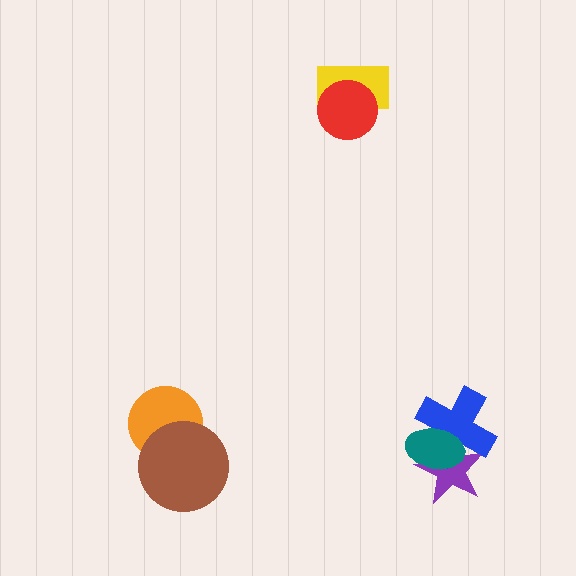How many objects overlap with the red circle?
1 object overlaps with the red circle.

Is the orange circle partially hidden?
Yes, it is partially covered by another shape.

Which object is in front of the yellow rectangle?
The red circle is in front of the yellow rectangle.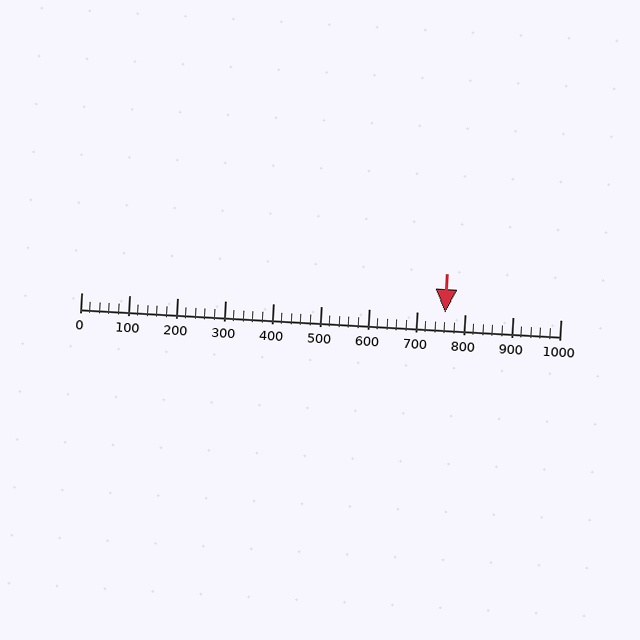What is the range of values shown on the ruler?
The ruler shows values from 0 to 1000.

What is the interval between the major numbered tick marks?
The major tick marks are spaced 100 units apart.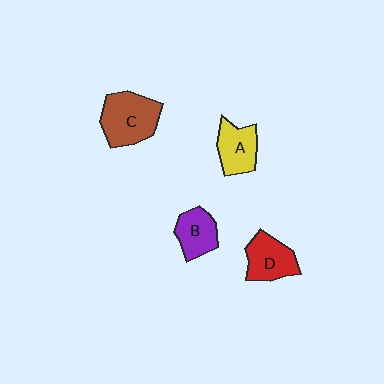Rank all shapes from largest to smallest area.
From largest to smallest: C (brown), D (red), A (yellow), B (purple).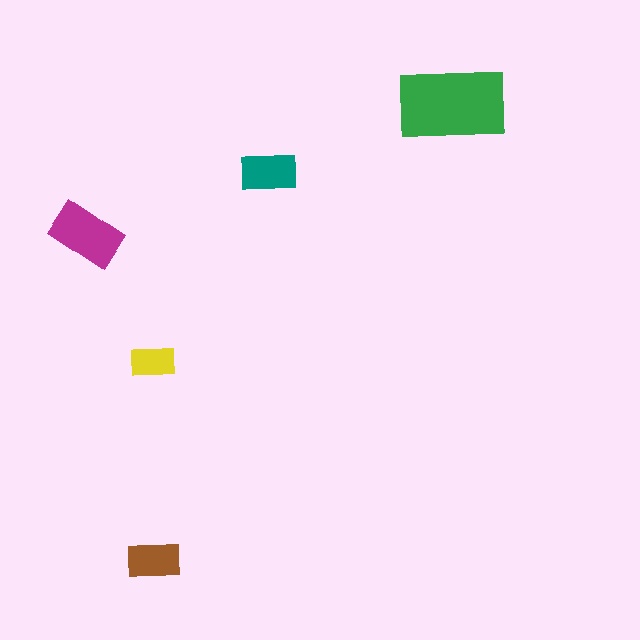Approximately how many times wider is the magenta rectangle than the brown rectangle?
About 1.5 times wider.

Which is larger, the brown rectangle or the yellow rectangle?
The brown one.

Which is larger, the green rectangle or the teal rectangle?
The green one.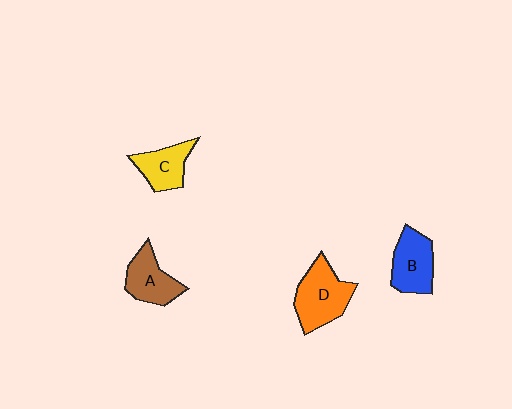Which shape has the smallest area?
Shape C (yellow).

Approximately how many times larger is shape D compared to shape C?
Approximately 1.5 times.